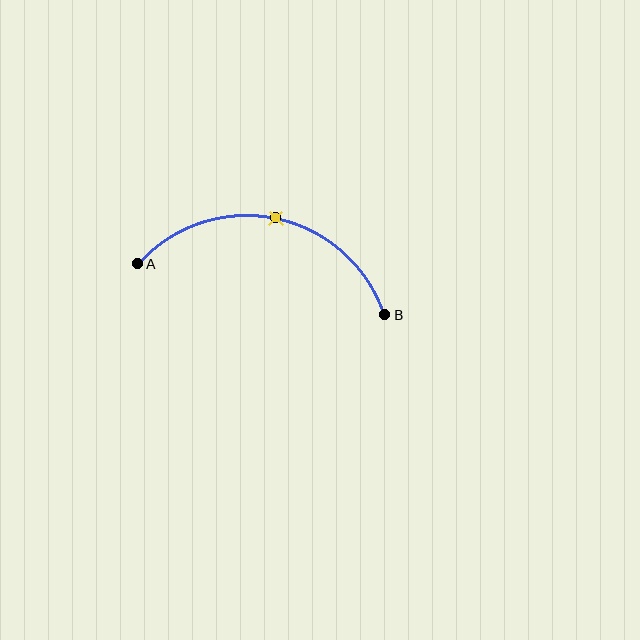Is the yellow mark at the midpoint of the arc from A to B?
Yes. The yellow mark lies on the arc at equal arc-length from both A and B — it is the arc midpoint.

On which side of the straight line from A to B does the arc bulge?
The arc bulges above the straight line connecting A and B.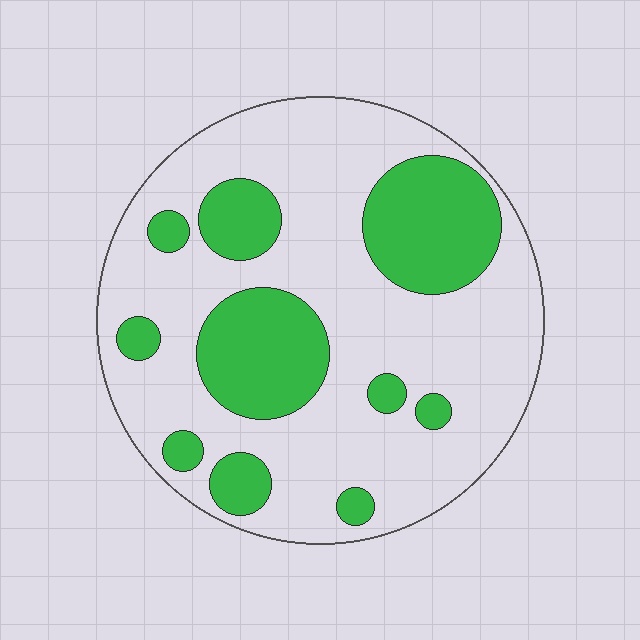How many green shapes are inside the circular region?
10.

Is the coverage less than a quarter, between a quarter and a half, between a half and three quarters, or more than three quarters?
Between a quarter and a half.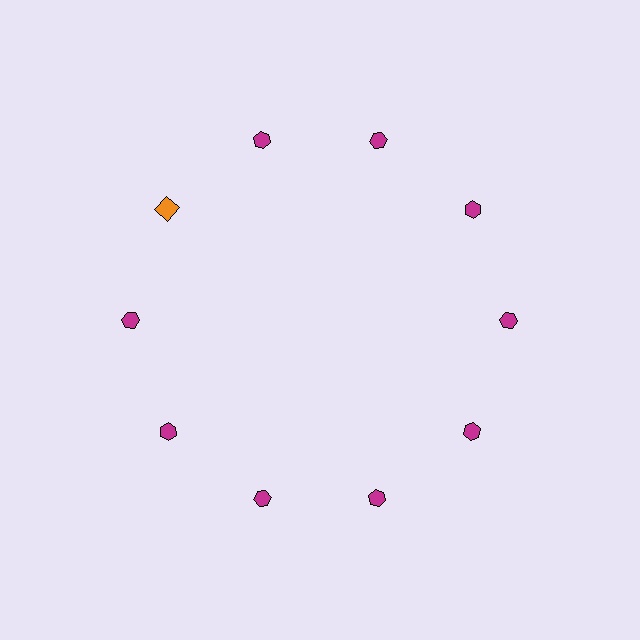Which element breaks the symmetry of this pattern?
The orange square at roughly the 10 o'clock position breaks the symmetry. All other shapes are magenta hexagons.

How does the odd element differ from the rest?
It differs in both color (orange instead of magenta) and shape (square instead of hexagon).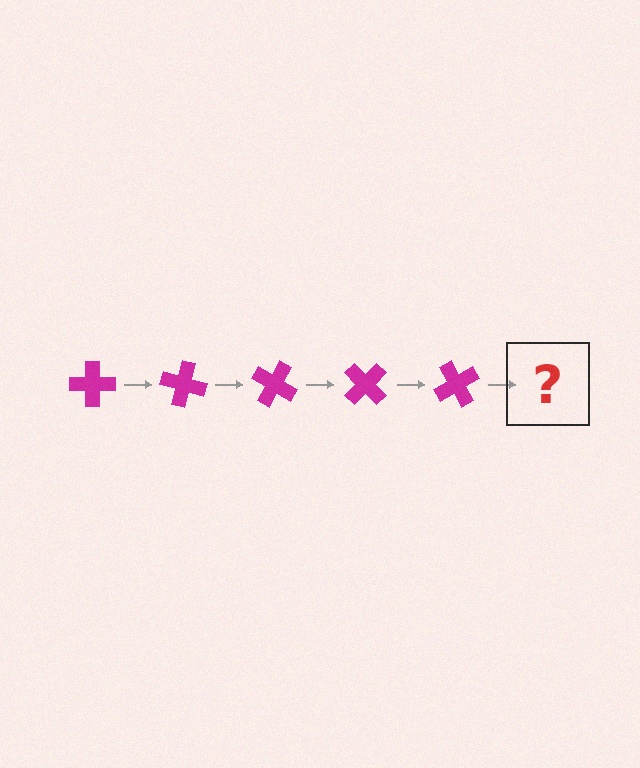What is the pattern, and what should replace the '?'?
The pattern is that the cross rotates 15 degrees each step. The '?' should be a magenta cross rotated 75 degrees.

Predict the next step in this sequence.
The next step is a magenta cross rotated 75 degrees.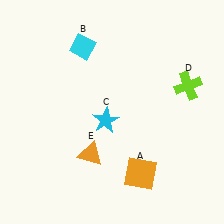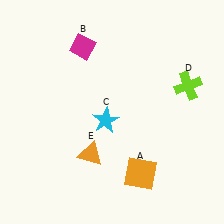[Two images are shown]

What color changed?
The diamond (B) changed from cyan in Image 1 to magenta in Image 2.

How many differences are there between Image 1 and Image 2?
There is 1 difference between the two images.